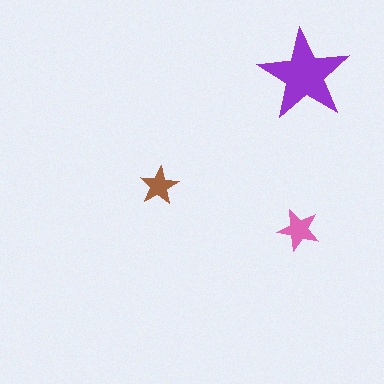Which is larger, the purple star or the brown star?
The purple one.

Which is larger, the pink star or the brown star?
The pink one.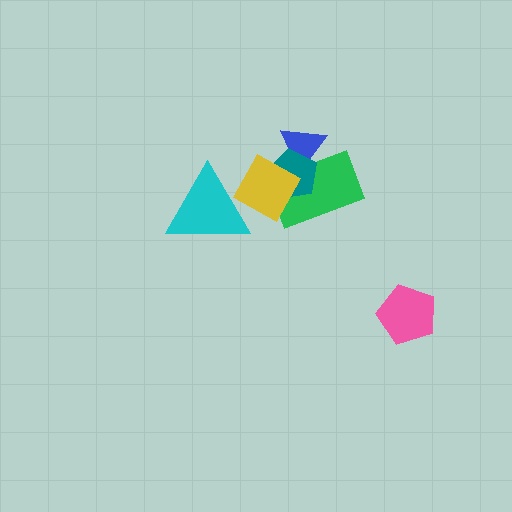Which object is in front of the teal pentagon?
The yellow diamond is in front of the teal pentagon.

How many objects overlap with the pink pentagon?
0 objects overlap with the pink pentagon.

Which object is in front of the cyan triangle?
The yellow diamond is in front of the cyan triangle.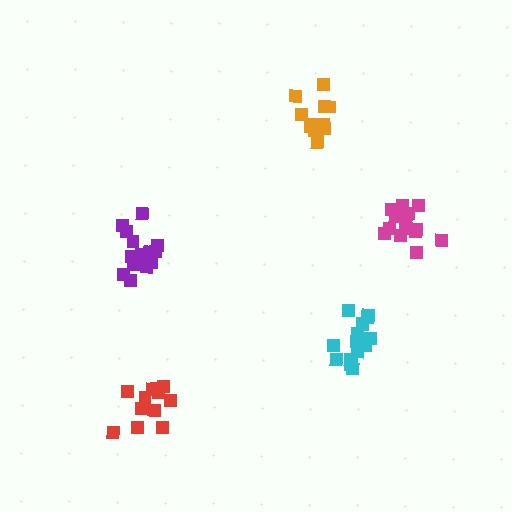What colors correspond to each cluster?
The clusters are colored: cyan, purple, red, magenta, orange.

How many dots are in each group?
Group 1: 15 dots, Group 2: 15 dots, Group 3: 13 dots, Group 4: 15 dots, Group 5: 12 dots (70 total).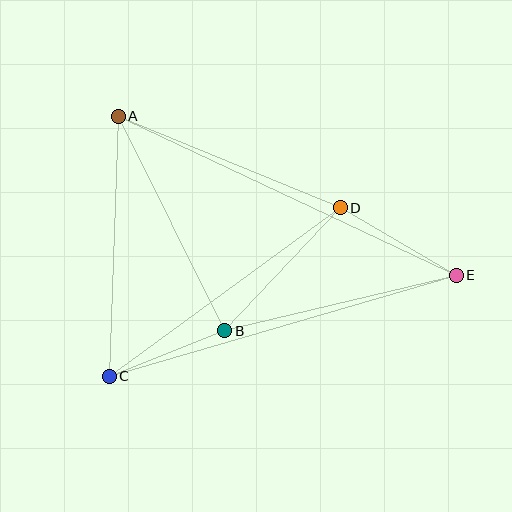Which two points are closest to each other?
Points B and C are closest to each other.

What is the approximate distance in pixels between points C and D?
The distance between C and D is approximately 286 pixels.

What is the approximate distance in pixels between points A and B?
The distance between A and B is approximately 240 pixels.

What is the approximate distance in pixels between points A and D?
The distance between A and D is approximately 240 pixels.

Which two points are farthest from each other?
Points A and E are farthest from each other.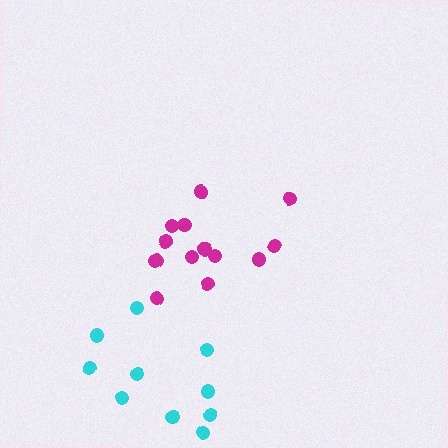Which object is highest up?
The magenta cluster is topmost.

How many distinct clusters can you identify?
There are 2 distinct clusters.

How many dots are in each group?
Group 1: 14 dots, Group 2: 10 dots (24 total).